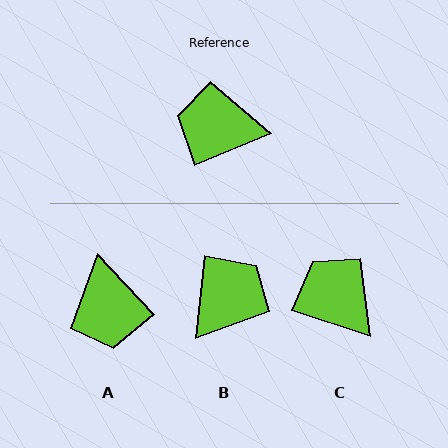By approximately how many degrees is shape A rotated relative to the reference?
Approximately 110 degrees counter-clockwise.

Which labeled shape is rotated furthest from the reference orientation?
B, about 119 degrees away.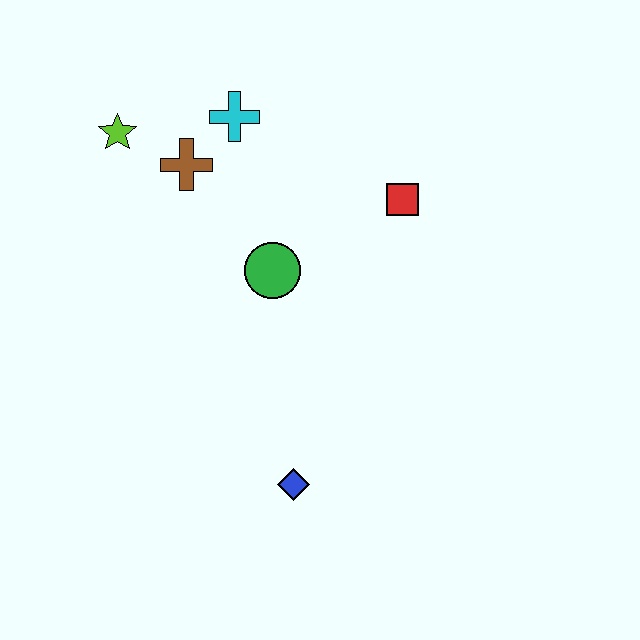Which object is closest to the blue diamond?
The green circle is closest to the blue diamond.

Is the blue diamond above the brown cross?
No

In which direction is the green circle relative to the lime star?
The green circle is to the right of the lime star.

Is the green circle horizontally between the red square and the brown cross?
Yes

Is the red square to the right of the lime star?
Yes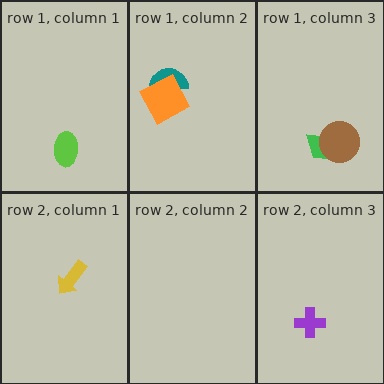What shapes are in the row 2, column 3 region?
The purple cross.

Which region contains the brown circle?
The row 1, column 3 region.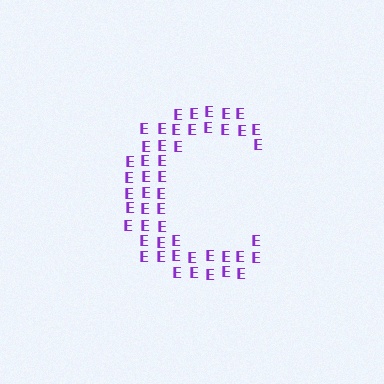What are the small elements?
The small elements are letter E's.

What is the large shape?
The large shape is the letter C.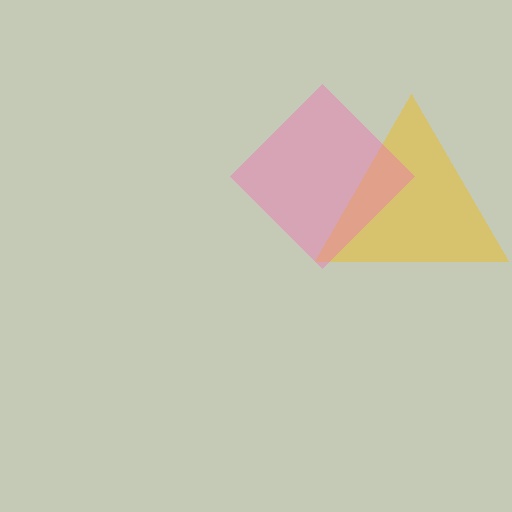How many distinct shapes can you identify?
There are 2 distinct shapes: a yellow triangle, a pink diamond.